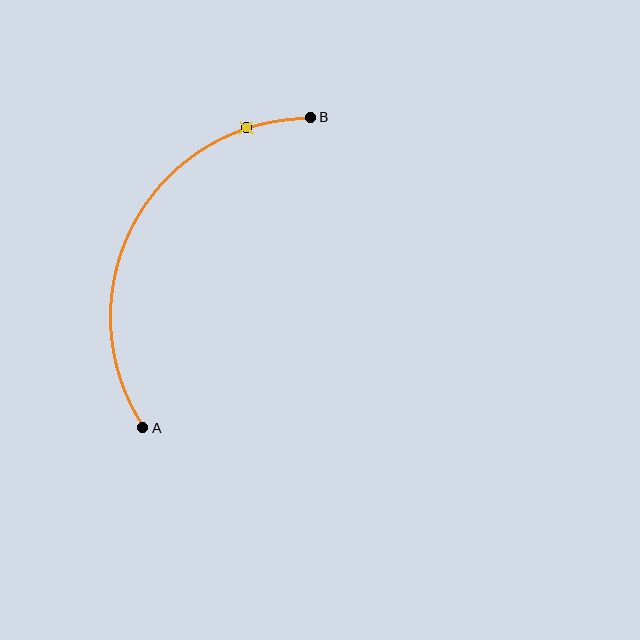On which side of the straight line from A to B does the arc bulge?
The arc bulges to the left of the straight line connecting A and B.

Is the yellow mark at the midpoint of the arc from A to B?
No. The yellow mark lies on the arc but is closer to endpoint B. The arc midpoint would be at the point on the curve equidistant along the arc from both A and B.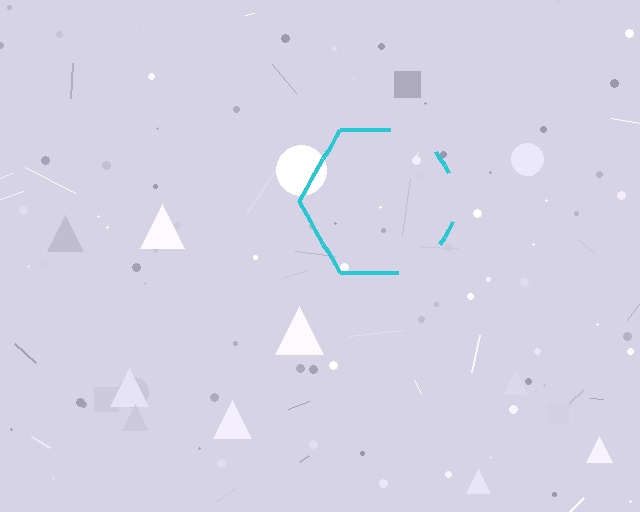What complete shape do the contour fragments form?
The contour fragments form a hexagon.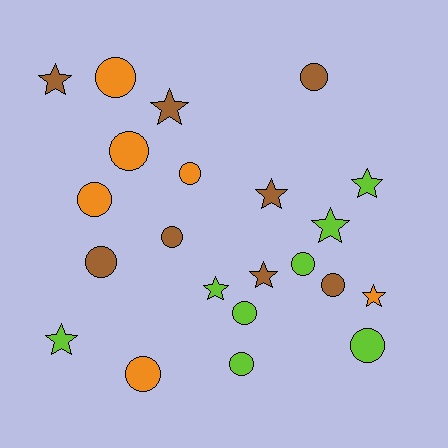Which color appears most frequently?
Brown, with 8 objects.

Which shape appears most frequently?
Circle, with 13 objects.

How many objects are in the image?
There are 22 objects.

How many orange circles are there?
There are 5 orange circles.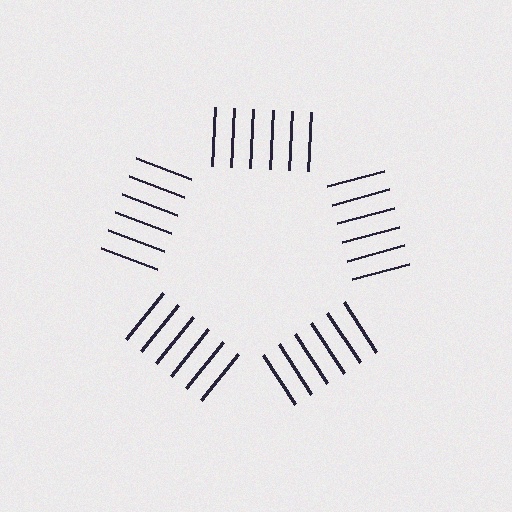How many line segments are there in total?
30 — 6 along each of the 5 edges.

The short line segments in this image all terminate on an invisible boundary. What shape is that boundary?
An illusory pentagon — the line segments terminate on its edges but no continuous stroke is drawn.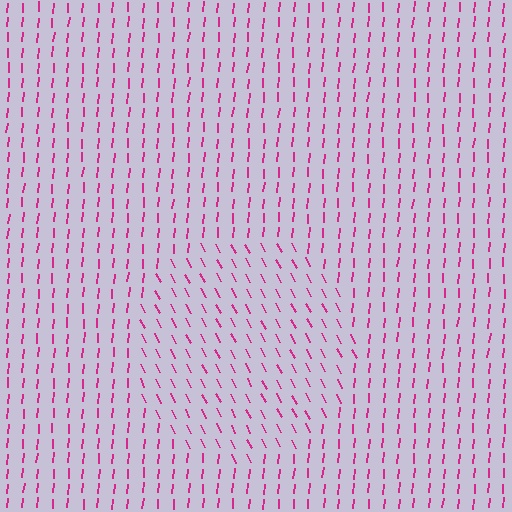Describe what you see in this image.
The image is filled with small magenta line segments. A circle region in the image has lines oriented differently from the surrounding lines, creating a visible texture boundary.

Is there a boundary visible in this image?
Yes, there is a texture boundary formed by a change in line orientation.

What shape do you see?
I see a circle.